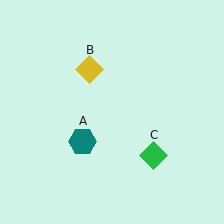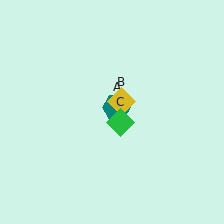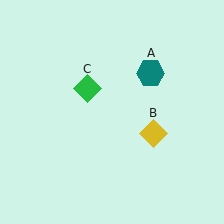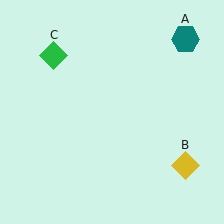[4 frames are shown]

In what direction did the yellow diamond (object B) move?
The yellow diamond (object B) moved down and to the right.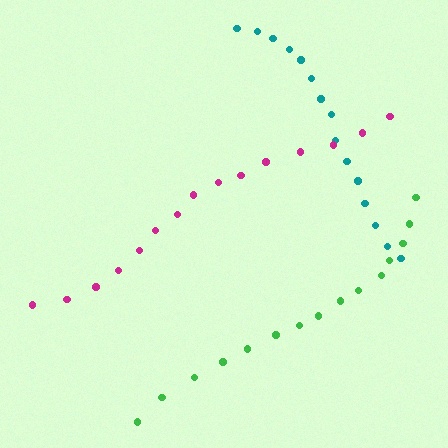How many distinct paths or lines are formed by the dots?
There are 3 distinct paths.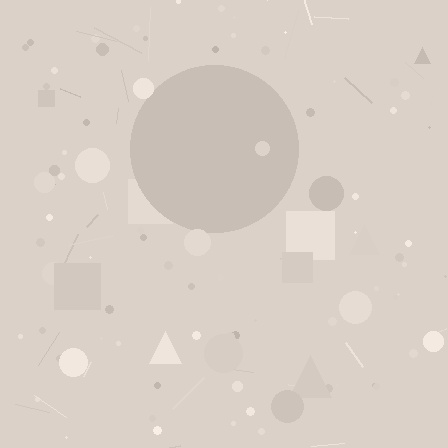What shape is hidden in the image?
A circle is hidden in the image.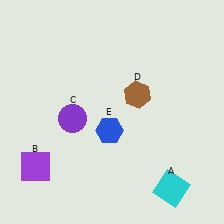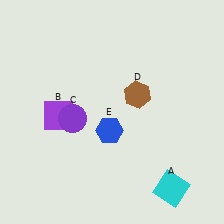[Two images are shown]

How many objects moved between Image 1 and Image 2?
1 object moved between the two images.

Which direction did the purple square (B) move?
The purple square (B) moved up.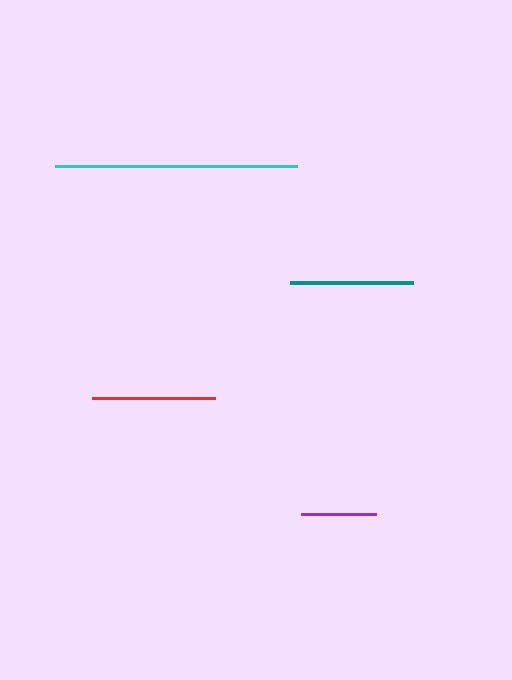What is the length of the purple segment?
The purple segment is approximately 75 pixels long.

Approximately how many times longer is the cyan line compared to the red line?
The cyan line is approximately 2.0 times the length of the red line.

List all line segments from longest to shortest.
From longest to shortest: cyan, red, teal, purple.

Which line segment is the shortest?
The purple line is the shortest at approximately 75 pixels.